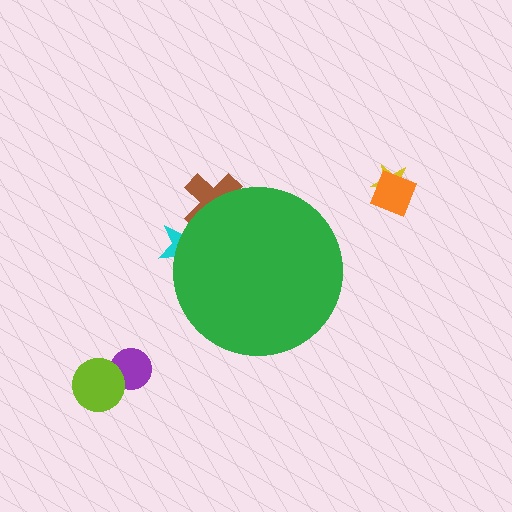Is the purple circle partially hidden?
No, the purple circle is fully visible.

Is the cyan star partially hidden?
Yes, the cyan star is partially hidden behind the green circle.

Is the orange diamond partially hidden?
No, the orange diamond is fully visible.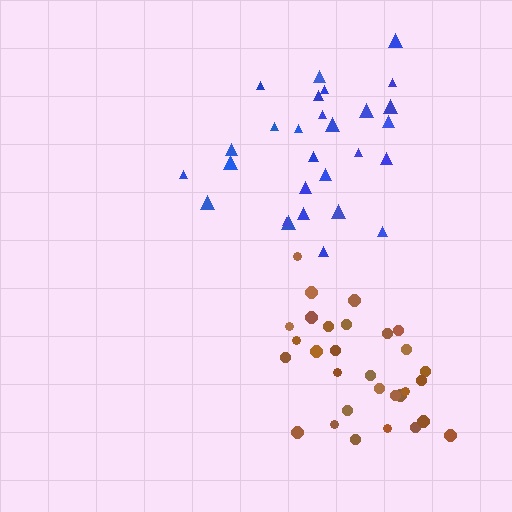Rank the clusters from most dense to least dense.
brown, blue.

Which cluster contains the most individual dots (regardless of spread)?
Brown (30).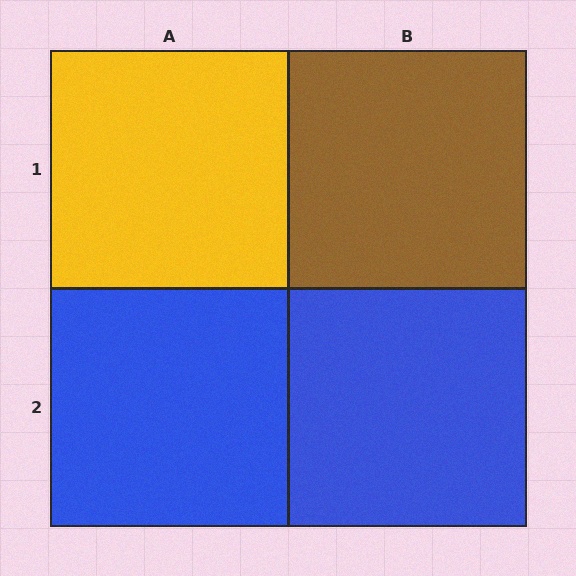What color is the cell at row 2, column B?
Blue.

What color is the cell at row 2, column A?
Blue.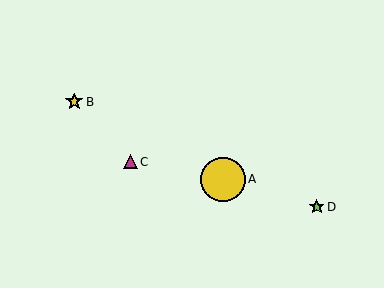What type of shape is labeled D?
Shape D is a lime star.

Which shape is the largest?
The yellow circle (labeled A) is the largest.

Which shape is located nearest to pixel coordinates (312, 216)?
The lime star (labeled D) at (317, 207) is nearest to that location.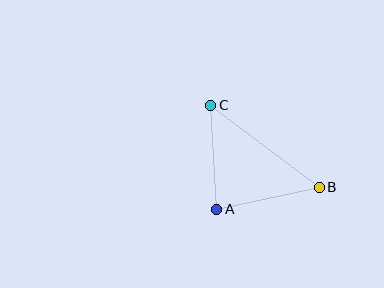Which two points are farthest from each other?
Points B and C are farthest from each other.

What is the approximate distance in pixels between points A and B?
The distance between A and B is approximately 105 pixels.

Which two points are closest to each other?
Points A and C are closest to each other.